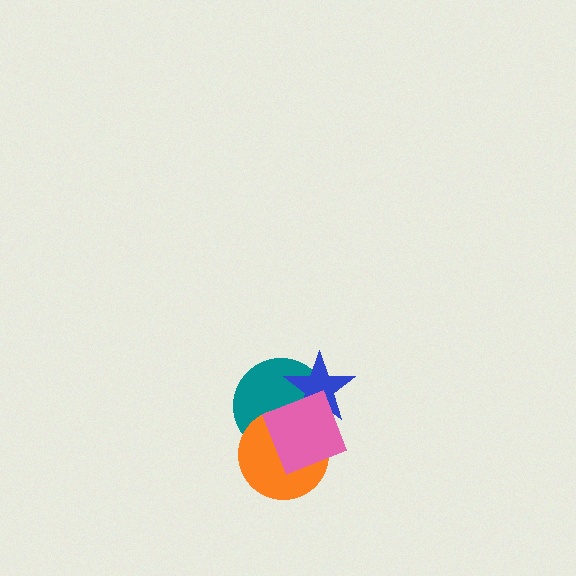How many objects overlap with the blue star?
2 objects overlap with the blue star.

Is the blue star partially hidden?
Yes, it is partially covered by another shape.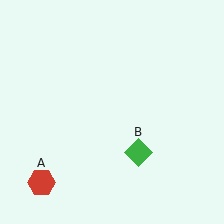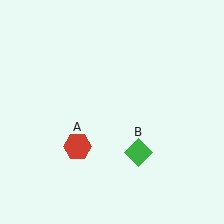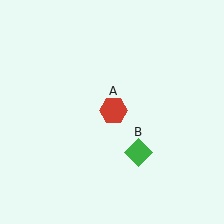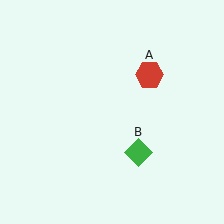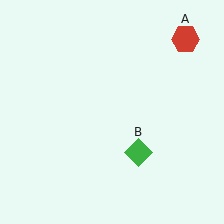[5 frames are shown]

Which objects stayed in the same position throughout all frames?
Green diamond (object B) remained stationary.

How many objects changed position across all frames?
1 object changed position: red hexagon (object A).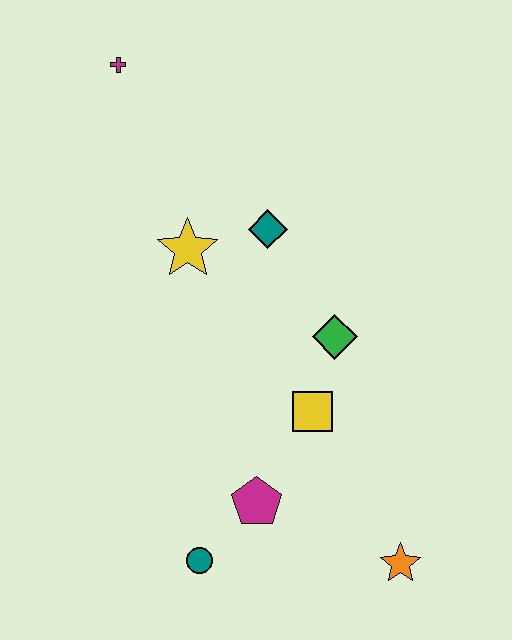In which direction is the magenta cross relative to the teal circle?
The magenta cross is above the teal circle.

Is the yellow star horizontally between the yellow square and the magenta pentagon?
No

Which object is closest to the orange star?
The magenta pentagon is closest to the orange star.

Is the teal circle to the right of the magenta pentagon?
No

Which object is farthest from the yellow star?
The orange star is farthest from the yellow star.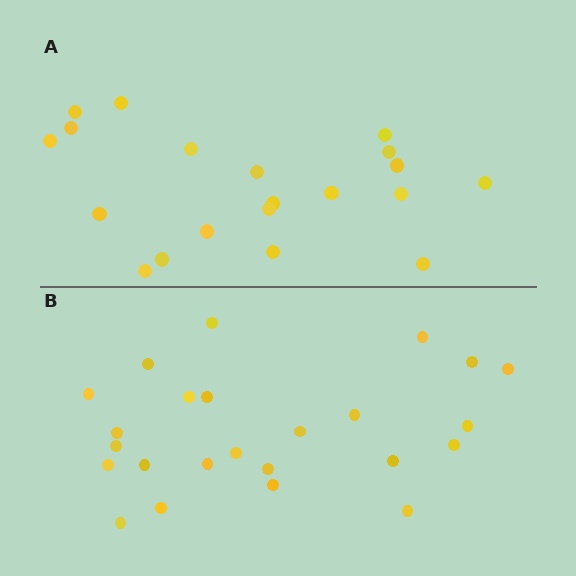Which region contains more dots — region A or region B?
Region B (the bottom region) has more dots.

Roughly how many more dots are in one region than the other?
Region B has about 4 more dots than region A.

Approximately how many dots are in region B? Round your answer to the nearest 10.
About 20 dots. (The exact count is 24, which rounds to 20.)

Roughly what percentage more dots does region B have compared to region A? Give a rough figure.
About 20% more.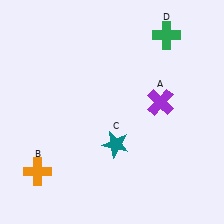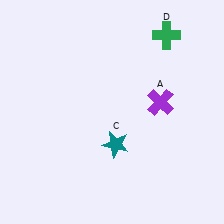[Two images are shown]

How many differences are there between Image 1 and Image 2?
There is 1 difference between the two images.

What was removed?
The orange cross (B) was removed in Image 2.